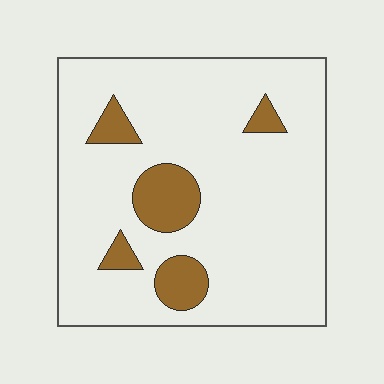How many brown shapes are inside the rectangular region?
5.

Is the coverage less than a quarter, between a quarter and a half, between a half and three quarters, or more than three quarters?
Less than a quarter.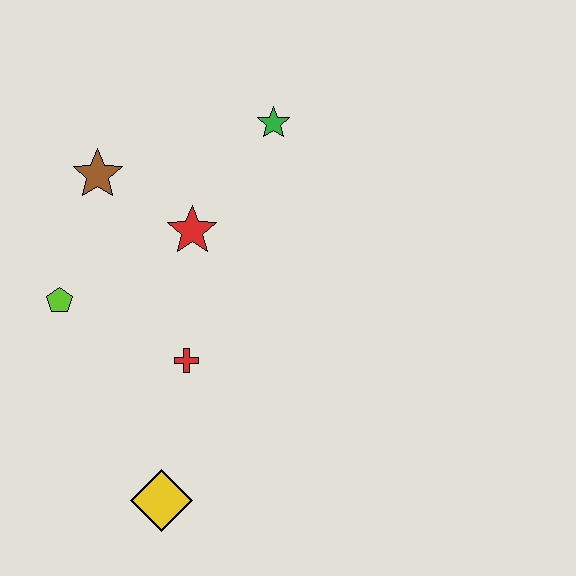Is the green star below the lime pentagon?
No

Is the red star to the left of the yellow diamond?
No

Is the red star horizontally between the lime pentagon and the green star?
Yes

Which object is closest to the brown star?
The red star is closest to the brown star.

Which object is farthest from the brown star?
The yellow diamond is farthest from the brown star.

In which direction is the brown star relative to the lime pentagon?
The brown star is above the lime pentagon.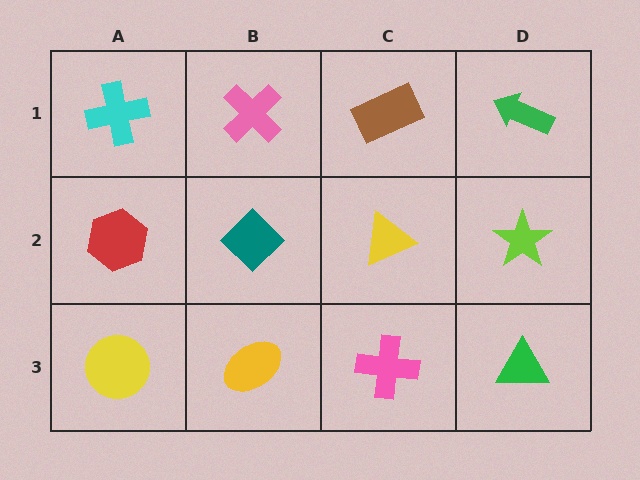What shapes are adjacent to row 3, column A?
A red hexagon (row 2, column A), a yellow ellipse (row 3, column B).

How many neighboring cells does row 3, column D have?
2.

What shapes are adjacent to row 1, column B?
A teal diamond (row 2, column B), a cyan cross (row 1, column A), a brown rectangle (row 1, column C).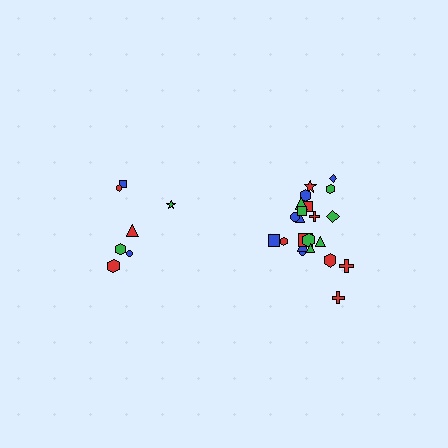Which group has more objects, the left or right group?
The right group.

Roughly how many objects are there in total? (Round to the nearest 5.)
Roughly 30 objects in total.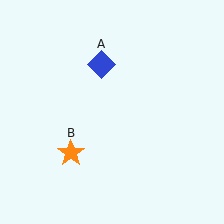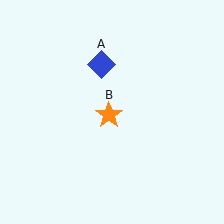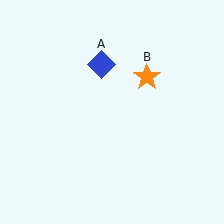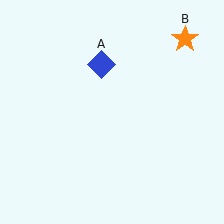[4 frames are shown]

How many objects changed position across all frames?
1 object changed position: orange star (object B).